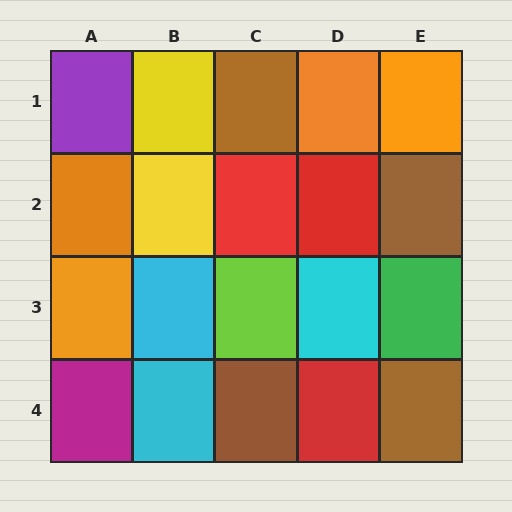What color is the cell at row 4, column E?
Brown.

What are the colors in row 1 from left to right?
Purple, yellow, brown, orange, orange.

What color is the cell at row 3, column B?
Cyan.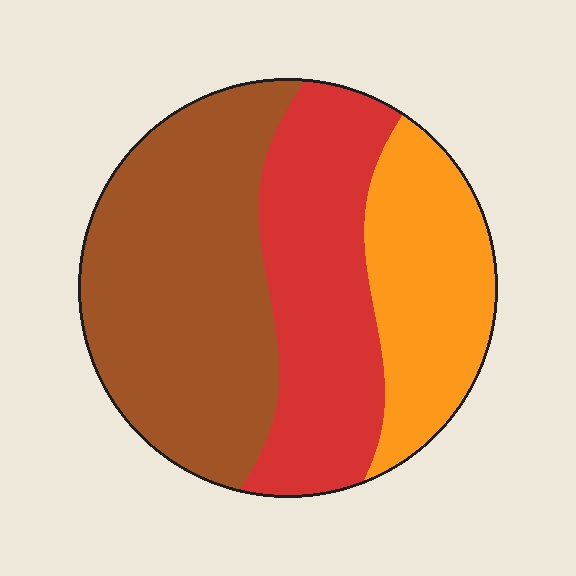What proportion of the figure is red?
Red takes up between a sixth and a third of the figure.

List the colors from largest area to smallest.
From largest to smallest: brown, red, orange.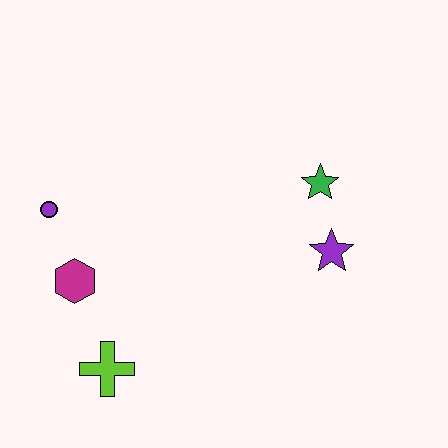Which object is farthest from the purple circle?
The purple star is farthest from the purple circle.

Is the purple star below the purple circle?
Yes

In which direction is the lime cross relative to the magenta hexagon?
The lime cross is below the magenta hexagon.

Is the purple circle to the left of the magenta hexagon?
Yes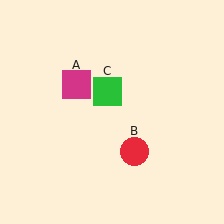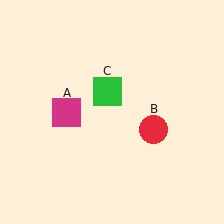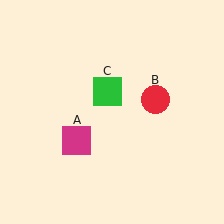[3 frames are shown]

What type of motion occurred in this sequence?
The magenta square (object A), red circle (object B) rotated counterclockwise around the center of the scene.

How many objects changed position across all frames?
2 objects changed position: magenta square (object A), red circle (object B).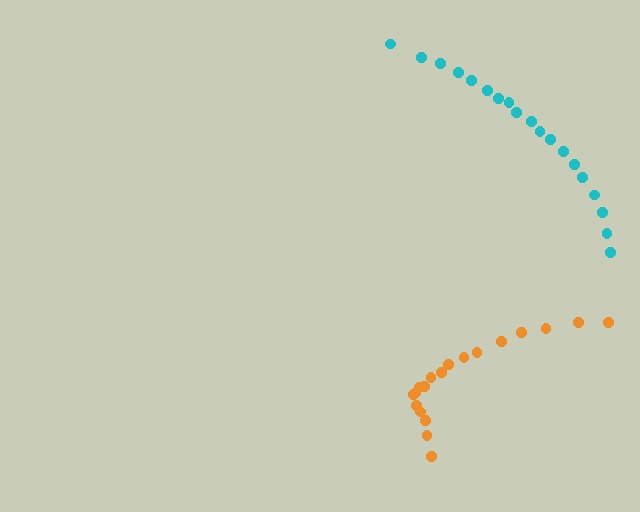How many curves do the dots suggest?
There are 2 distinct paths.